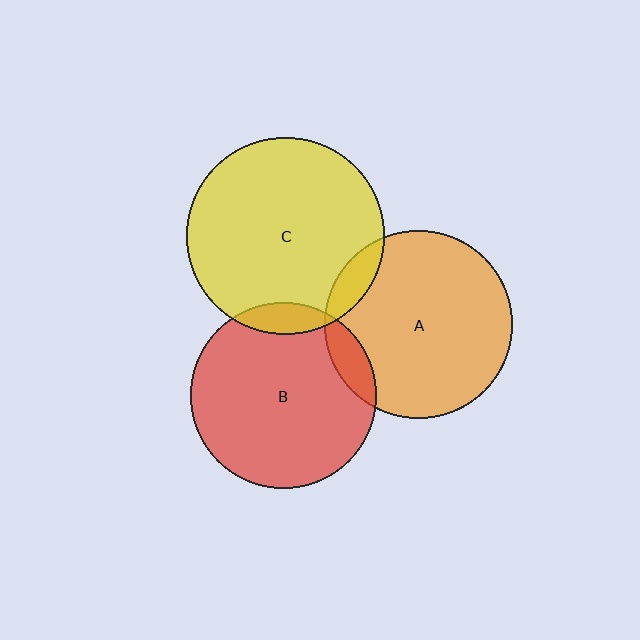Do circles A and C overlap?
Yes.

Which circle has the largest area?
Circle C (yellow).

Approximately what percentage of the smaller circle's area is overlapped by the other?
Approximately 10%.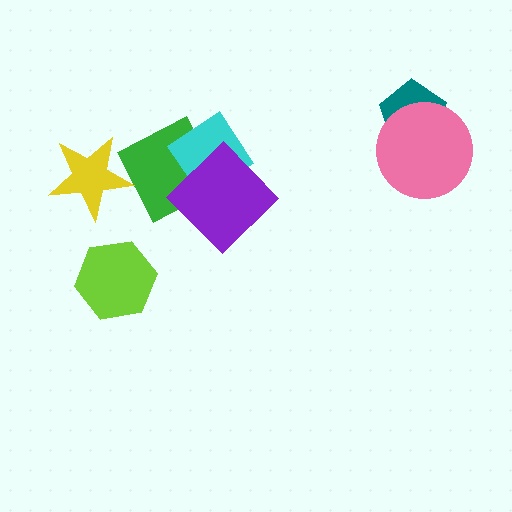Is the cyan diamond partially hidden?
Yes, it is partially covered by another shape.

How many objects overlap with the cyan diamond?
2 objects overlap with the cyan diamond.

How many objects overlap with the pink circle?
1 object overlaps with the pink circle.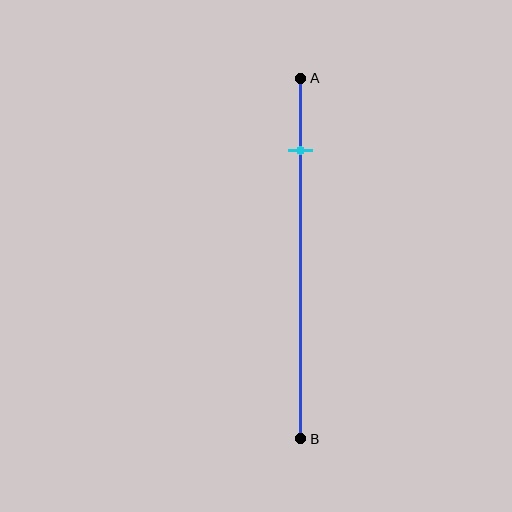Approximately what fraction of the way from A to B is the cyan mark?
The cyan mark is approximately 20% of the way from A to B.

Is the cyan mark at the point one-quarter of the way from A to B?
No, the mark is at about 20% from A, not at the 25% one-quarter point.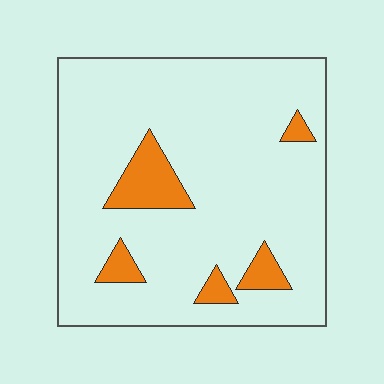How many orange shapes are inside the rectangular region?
5.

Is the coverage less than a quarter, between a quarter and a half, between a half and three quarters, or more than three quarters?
Less than a quarter.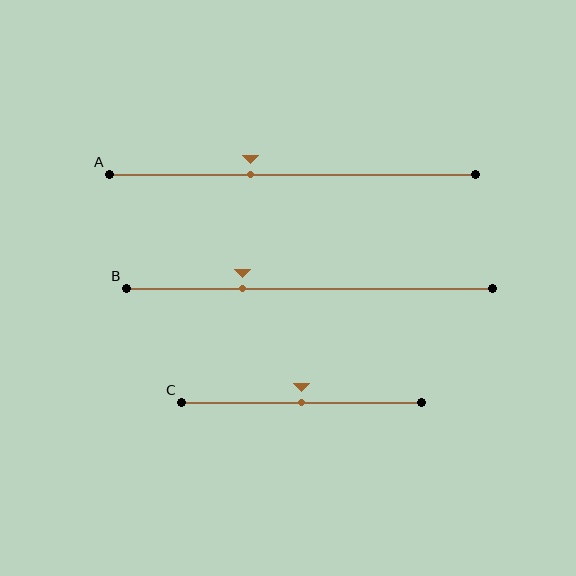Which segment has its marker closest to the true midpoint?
Segment C has its marker closest to the true midpoint.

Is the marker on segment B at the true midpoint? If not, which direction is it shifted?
No, the marker on segment B is shifted to the left by about 18% of the segment length.